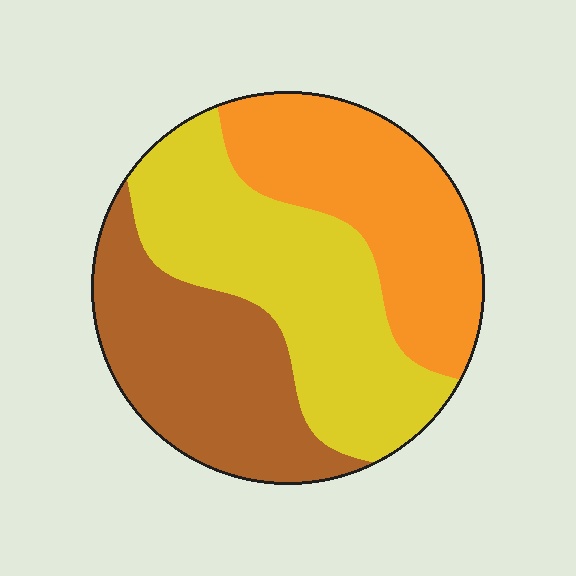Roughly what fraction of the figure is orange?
Orange takes up about one third (1/3) of the figure.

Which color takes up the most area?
Yellow, at roughly 40%.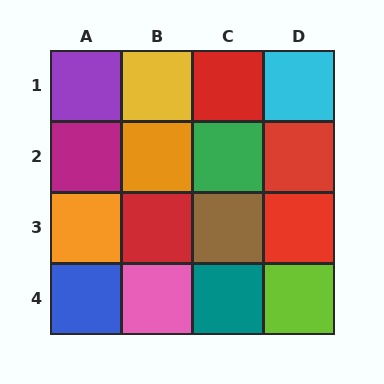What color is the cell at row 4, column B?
Pink.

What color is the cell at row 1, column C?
Red.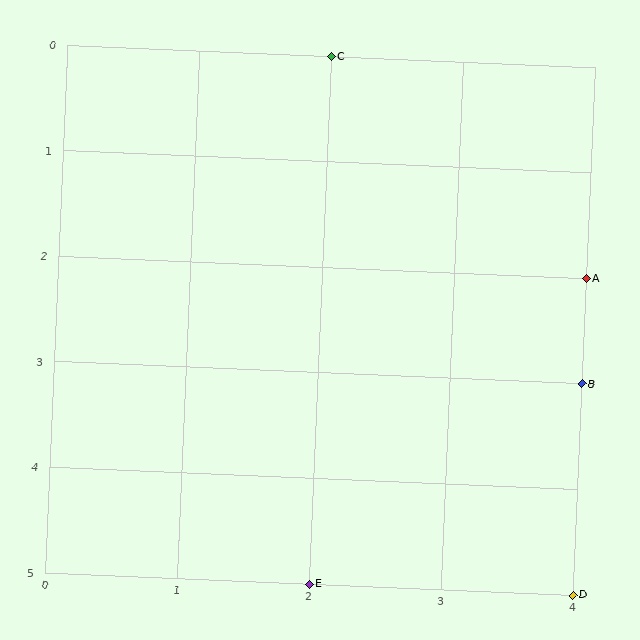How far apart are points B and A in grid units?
Points B and A are 1 row apart.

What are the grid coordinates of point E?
Point E is at grid coordinates (2, 5).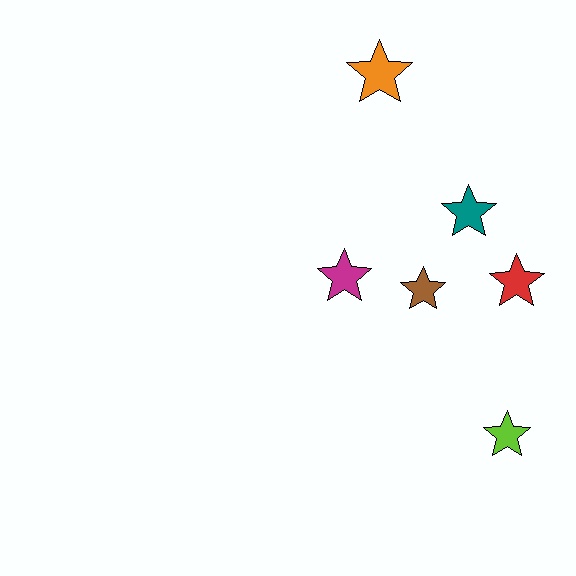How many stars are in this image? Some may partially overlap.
There are 6 stars.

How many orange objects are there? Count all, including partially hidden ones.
There is 1 orange object.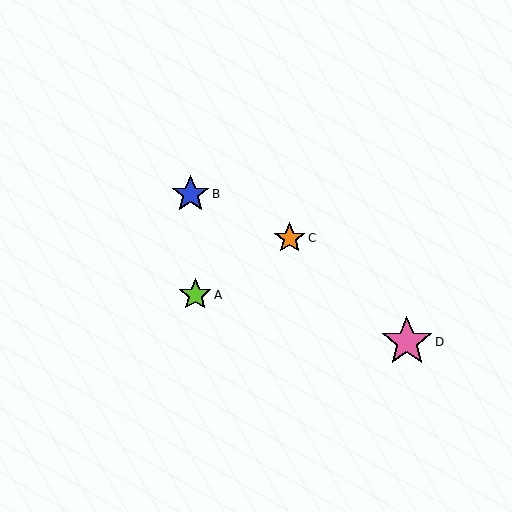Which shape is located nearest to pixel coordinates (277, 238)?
The orange star (labeled C) at (290, 238) is nearest to that location.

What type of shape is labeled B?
Shape B is a blue star.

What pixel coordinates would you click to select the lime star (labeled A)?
Click at (195, 295) to select the lime star A.